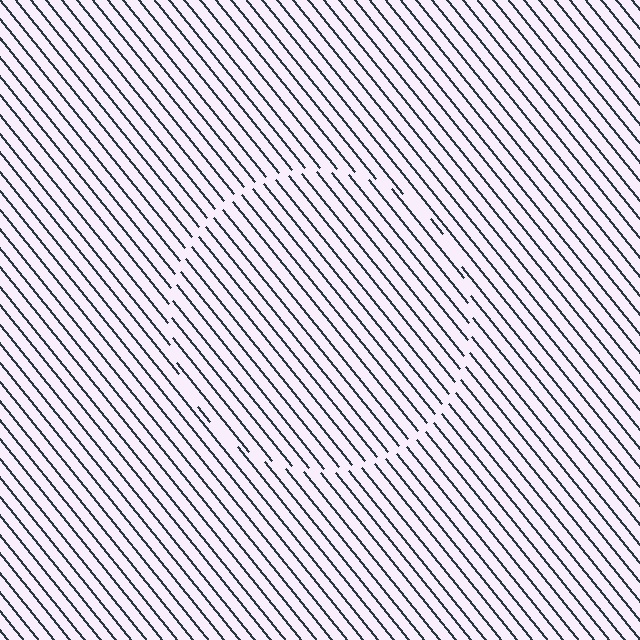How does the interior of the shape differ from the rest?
The interior of the shape contains the same grating, shifted by half a period — the contour is defined by the phase discontinuity where line-ends from the inner and outer gratings abut.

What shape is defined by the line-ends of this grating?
An illusory circle. The interior of the shape contains the same grating, shifted by half a period — the contour is defined by the phase discontinuity where line-ends from the inner and outer gratings abut.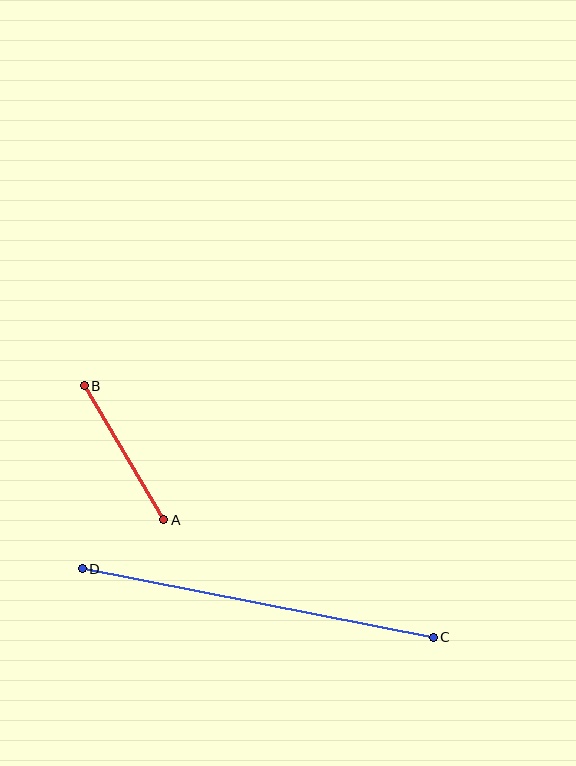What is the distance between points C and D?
The distance is approximately 357 pixels.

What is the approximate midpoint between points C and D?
The midpoint is at approximately (258, 603) pixels.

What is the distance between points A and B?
The distance is approximately 156 pixels.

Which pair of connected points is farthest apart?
Points C and D are farthest apart.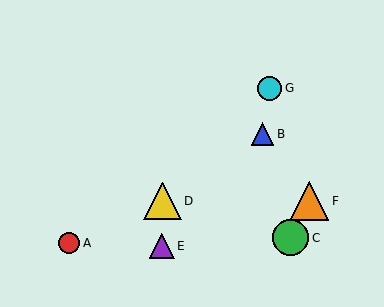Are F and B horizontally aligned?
No, F is at y≈201 and B is at y≈134.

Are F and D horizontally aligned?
Yes, both are at y≈201.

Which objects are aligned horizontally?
Objects D, F are aligned horizontally.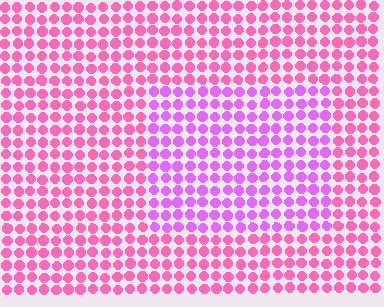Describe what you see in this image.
The image is filled with small pink elements in a uniform arrangement. A rectangle-shaped region is visible where the elements are tinted to a slightly different hue, forming a subtle color boundary.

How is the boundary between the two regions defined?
The boundary is defined purely by a slight shift in hue (about 35 degrees). Spacing, size, and orientation are identical on both sides.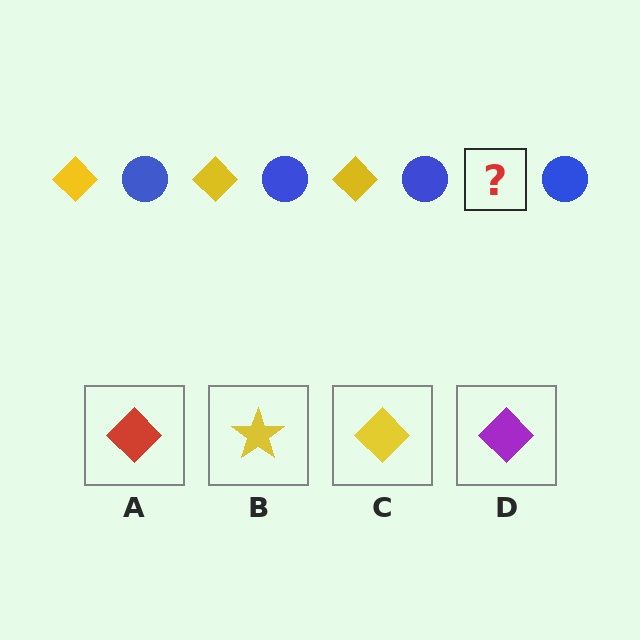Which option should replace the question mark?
Option C.